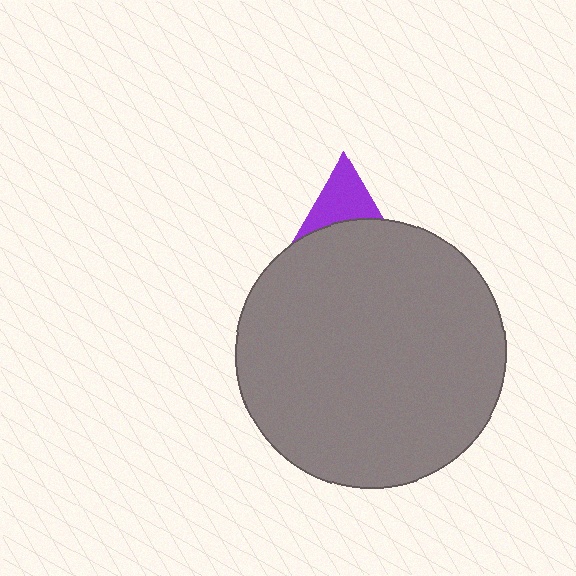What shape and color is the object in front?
The object in front is a gray circle.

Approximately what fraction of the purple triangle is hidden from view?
Roughly 60% of the purple triangle is hidden behind the gray circle.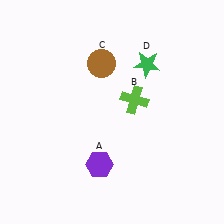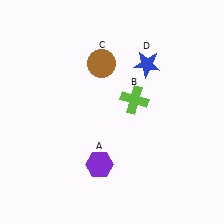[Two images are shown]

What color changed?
The star (D) changed from green in Image 1 to blue in Image 2.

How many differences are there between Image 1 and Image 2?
There is 1 difference between the two images.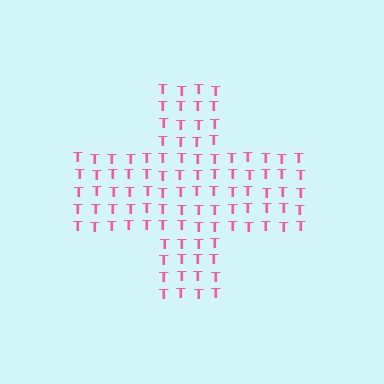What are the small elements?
The small elements are letter T's.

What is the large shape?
The large shape is a cross.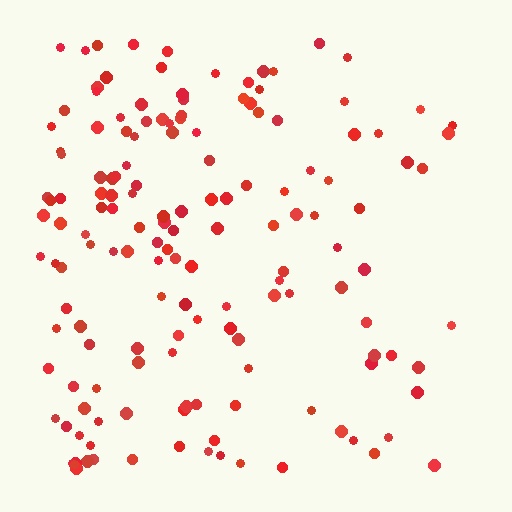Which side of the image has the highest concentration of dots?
The left.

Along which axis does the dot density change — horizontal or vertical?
Horizontal.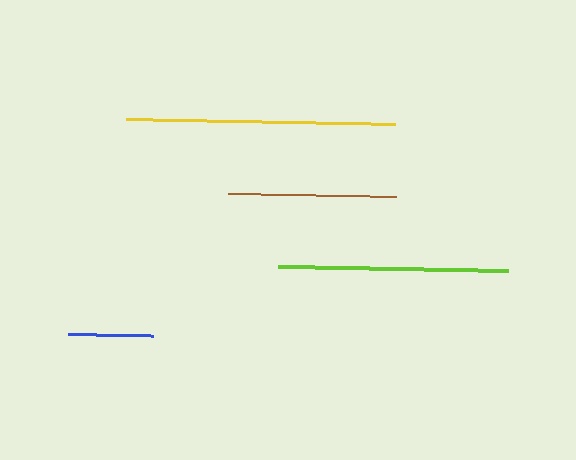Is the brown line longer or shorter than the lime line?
The lime line is longer than the brown line.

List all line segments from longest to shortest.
From longest to shortest: yellow, lime, brown, blue.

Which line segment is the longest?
The yellow line is the longest at approximately 269 pixels.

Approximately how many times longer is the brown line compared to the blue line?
The brown line is approximately 2.0 times the length of the blue line.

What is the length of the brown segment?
The brown segment is approximately 168 pixels long.